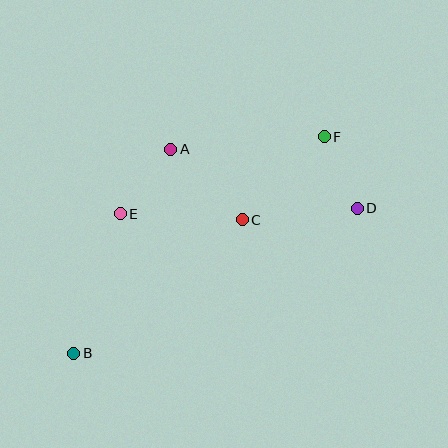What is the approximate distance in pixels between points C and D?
The distance between C and D is approximately 116 pixels.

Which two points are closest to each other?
Points D and F are closest to each other.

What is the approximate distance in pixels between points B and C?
The distance between B and C is approximately 215 pixels.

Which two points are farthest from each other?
Points B and F are farthest from each other.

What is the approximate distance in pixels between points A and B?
The distance between A and B is approximately 226 pixels.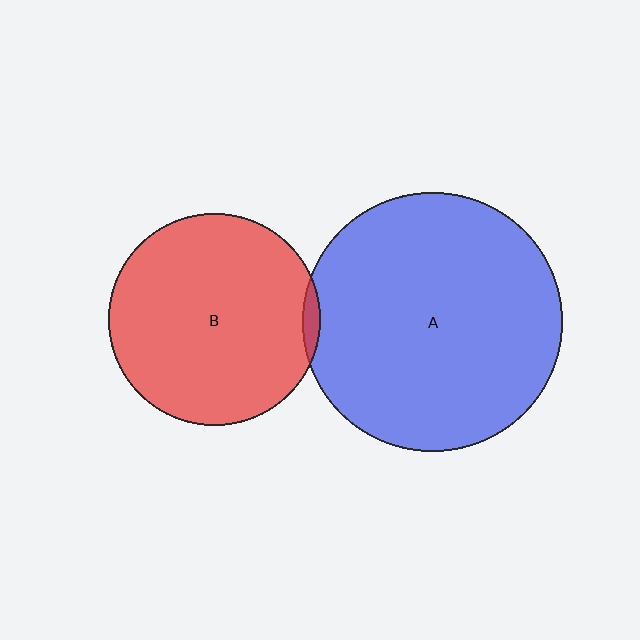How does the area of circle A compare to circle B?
Approximately 1.5 times.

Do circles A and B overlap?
Yes.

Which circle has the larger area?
Circle A (blue).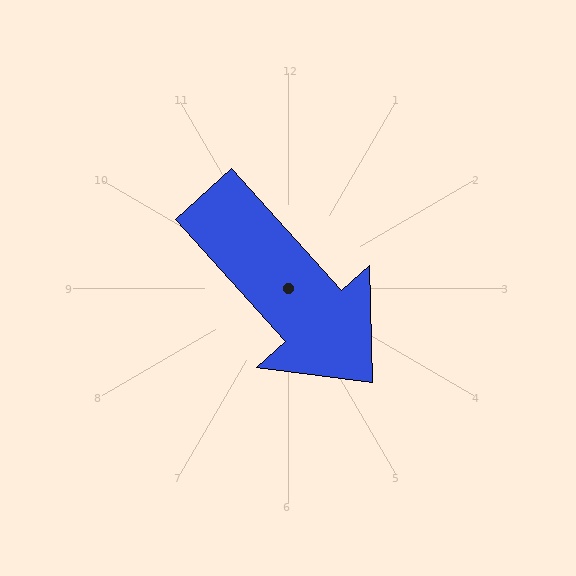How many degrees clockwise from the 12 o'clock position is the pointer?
Approximately 138 degrees.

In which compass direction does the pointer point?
Southeast.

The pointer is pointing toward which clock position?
Roughly 5 o'clock.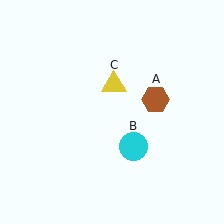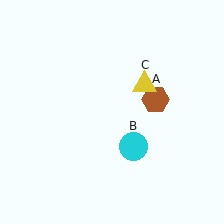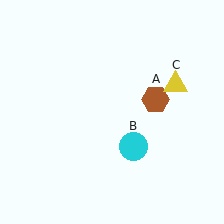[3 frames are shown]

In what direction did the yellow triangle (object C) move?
The yellow triangle (object C) moved right.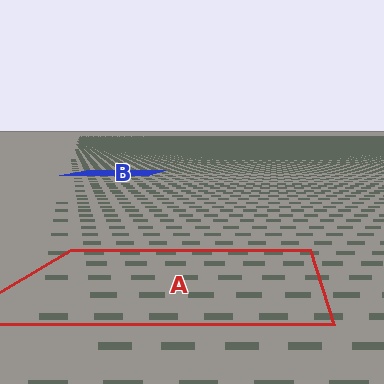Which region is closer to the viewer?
Region A is closer. The texture elements there are larger and more spread out.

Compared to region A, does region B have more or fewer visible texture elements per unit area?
Region B has more texture elements per unit area — they are packed more densely because it is farther away.